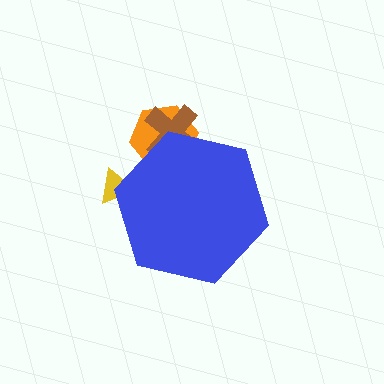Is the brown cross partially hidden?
Yes, the brown cross is partially hidden behind the blue hexagon.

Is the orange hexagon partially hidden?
Yes, the orange hexagon is partially hidden behind the blue hexagon.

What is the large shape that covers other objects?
A blue hexagon.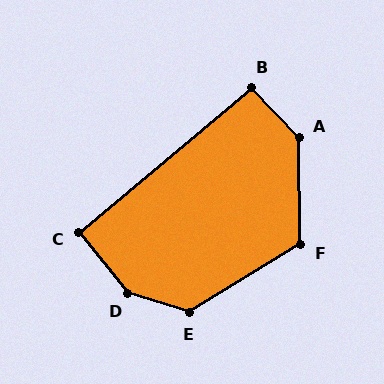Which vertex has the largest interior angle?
D, at approximately 145 degrees.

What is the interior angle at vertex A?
Approximately 137 degrees (obtuse).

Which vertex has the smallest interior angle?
C, at approximately 92 degrees.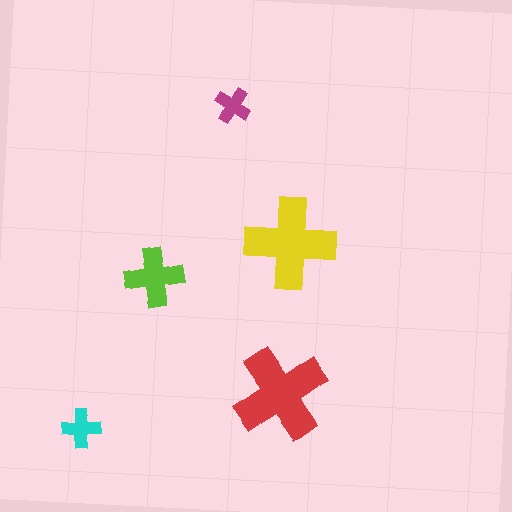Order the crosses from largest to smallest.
the red one, the yellow one, the lime one, the cyan one, the magenta one.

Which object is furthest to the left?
The cyan cross is leftmost.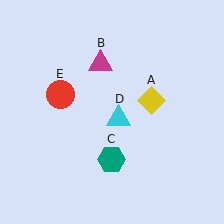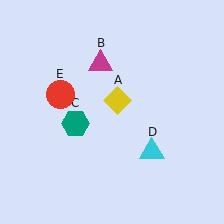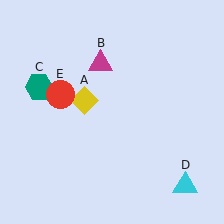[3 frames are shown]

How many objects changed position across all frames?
3 objects changed position: yellow diamond (object A), teal hexagon (object C), cyan triangle (object D).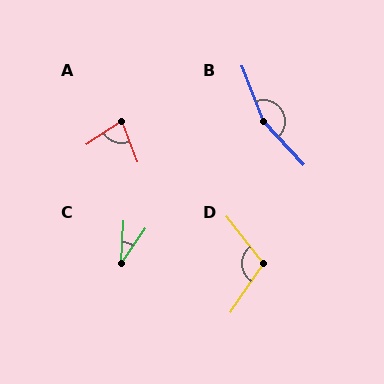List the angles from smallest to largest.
C (31°), A (77°), D (107°), B (159°).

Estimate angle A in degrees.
Approximately 77 degrees.